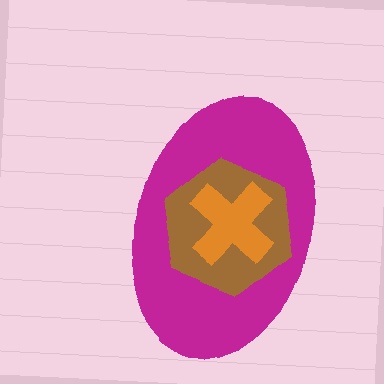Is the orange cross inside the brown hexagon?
Yes.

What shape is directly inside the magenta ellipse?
The brown hexagon.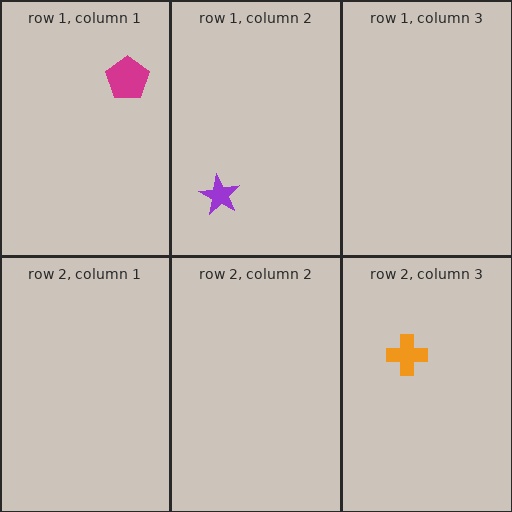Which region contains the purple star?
The row 1, column 2 region.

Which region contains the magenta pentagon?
The row 1, column 1 region.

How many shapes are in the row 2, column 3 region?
1.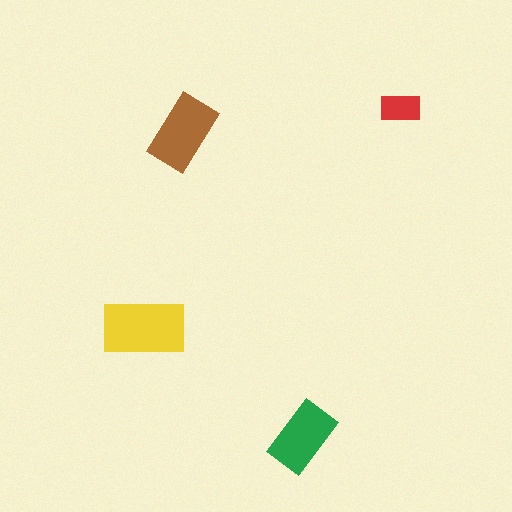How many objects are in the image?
There are 4 objects in the image.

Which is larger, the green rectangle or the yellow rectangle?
The yellow one.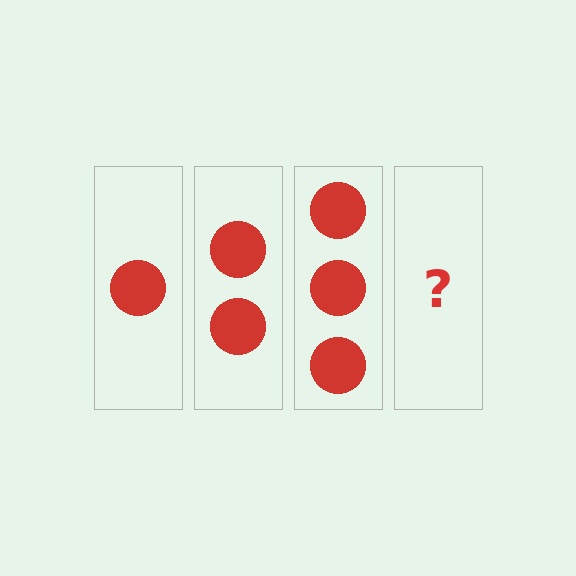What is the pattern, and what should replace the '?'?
The pattern is that each step adds one more circle. The '?' should be 4 circles.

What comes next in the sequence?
The next element should be 4 circles.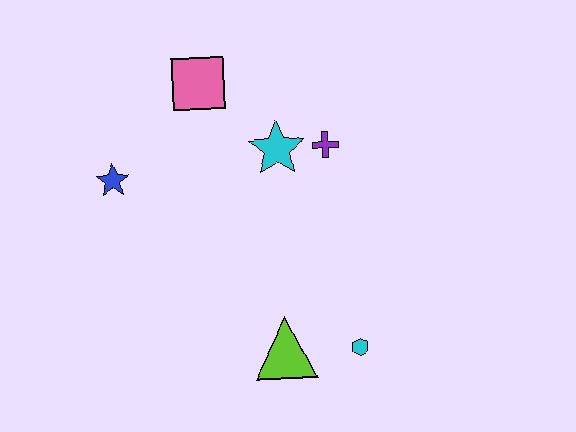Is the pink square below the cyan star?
No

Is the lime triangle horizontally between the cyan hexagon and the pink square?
Yes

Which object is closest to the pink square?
The cyan star is closest to the pink square.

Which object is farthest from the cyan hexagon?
The pink square is farthest from the cyan hexagon.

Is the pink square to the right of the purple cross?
No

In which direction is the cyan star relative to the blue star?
The cyan star is to the right of the blue star.